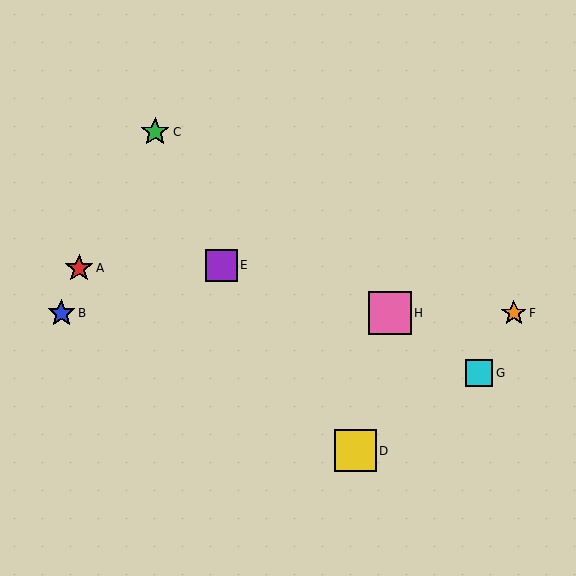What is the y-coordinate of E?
Object E is at y≈266.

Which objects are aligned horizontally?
Objects B, F, H are aligned horizontally.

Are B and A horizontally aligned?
No, B is at y≈313 and A is at y≈268.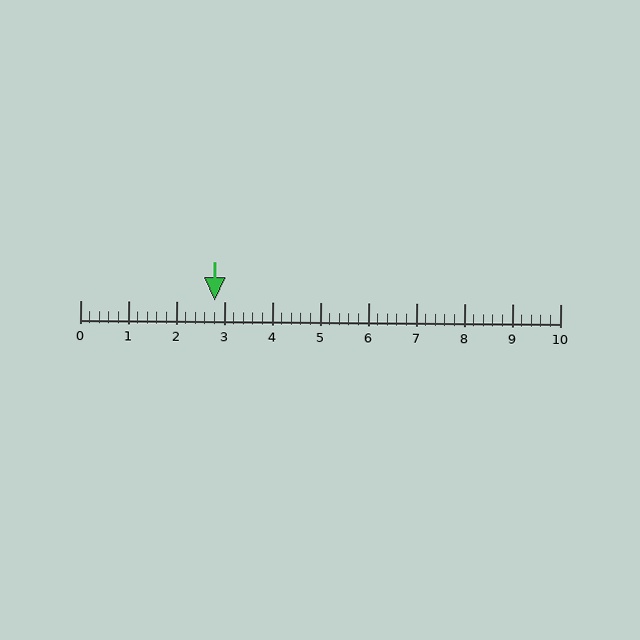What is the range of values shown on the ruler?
The ruler shows values from 0 to 10.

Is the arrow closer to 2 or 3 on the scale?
The arrow is closer to 3.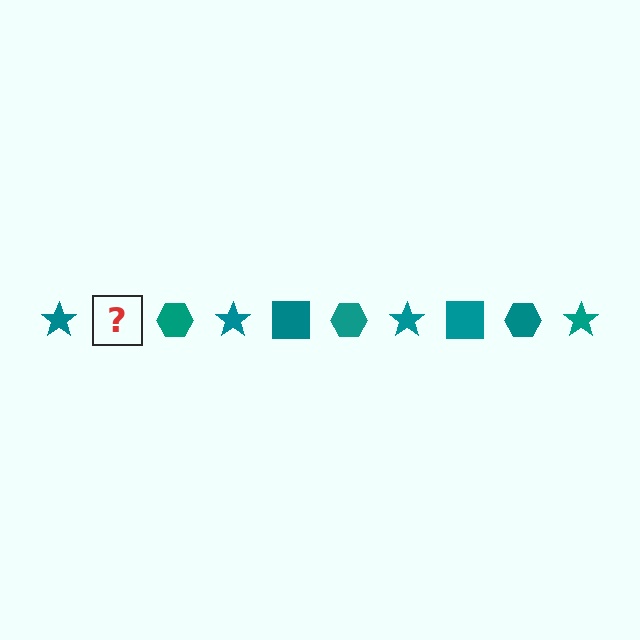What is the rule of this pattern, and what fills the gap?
The rule is that the pattern cycles through star, square, hexagon shapes in teal. The gap should be filled with a teal square.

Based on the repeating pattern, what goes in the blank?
The blank should be a teal square.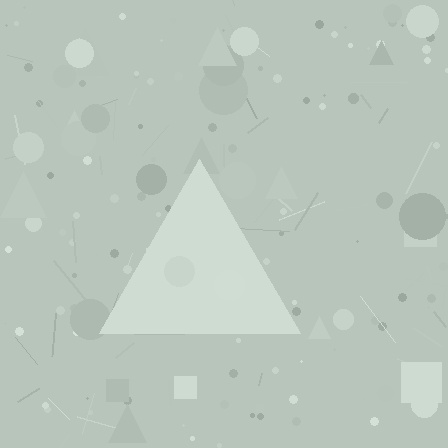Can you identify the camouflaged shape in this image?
The camouflaged shape is a triangle.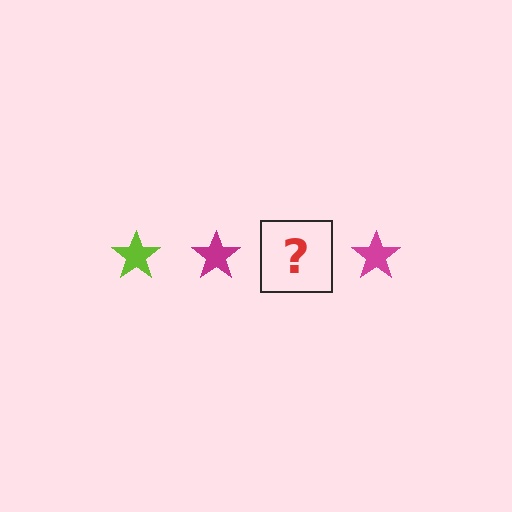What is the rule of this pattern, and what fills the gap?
The rule is that the pattern cycles through lime, magenta stars. The gap should be filled with a lime star.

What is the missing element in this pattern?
The missing element is a lime star.